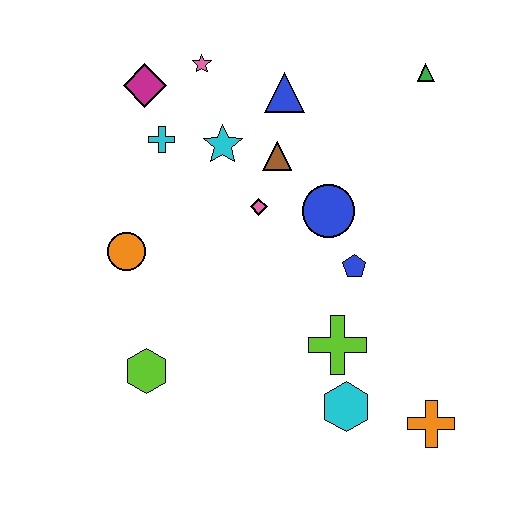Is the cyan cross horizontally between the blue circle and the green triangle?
No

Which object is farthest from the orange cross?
The magenta diamond is farthest from the orange cross.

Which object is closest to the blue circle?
The blue pentagon is closest to the blue circle.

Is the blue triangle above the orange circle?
Yes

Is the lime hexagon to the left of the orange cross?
Yes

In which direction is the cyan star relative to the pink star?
The cyan star is below the pink star.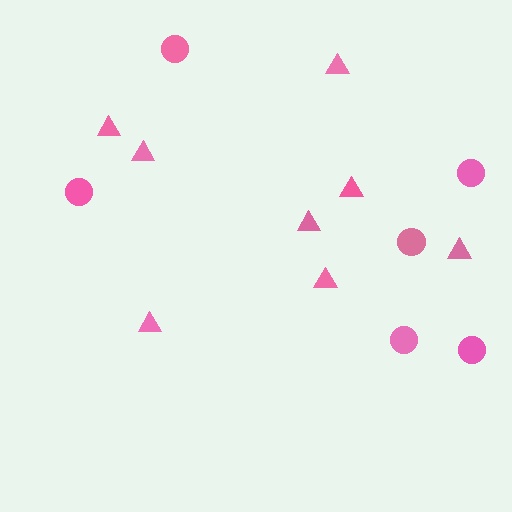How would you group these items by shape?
There are 2 groups: one group of circles (6) and one group of triangles (8).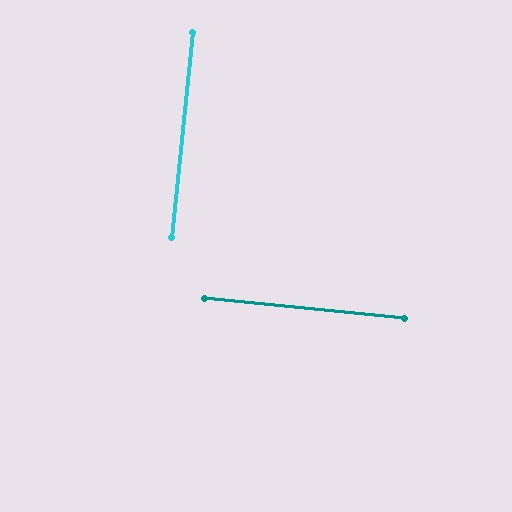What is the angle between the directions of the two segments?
Approximately 90 degrees.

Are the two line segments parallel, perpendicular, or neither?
Perpendicular — they meet at approximately 90°.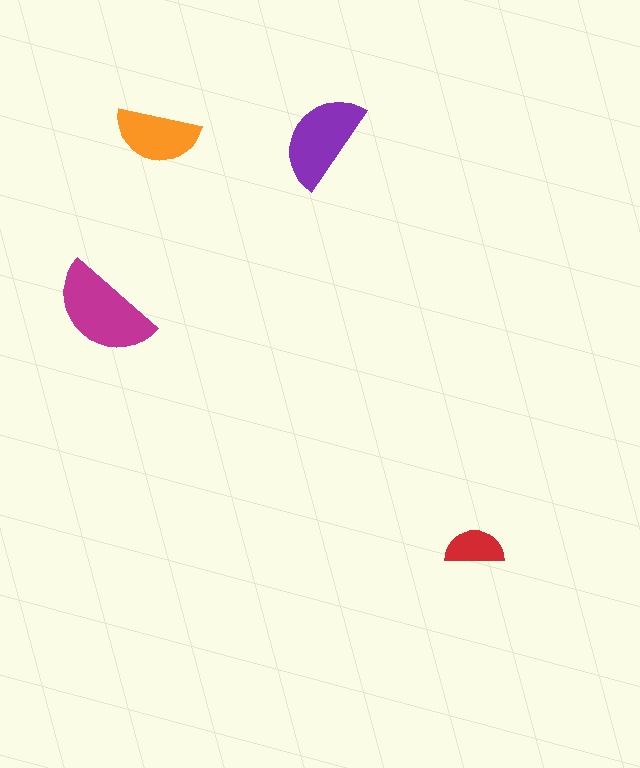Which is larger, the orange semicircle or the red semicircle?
The orange one.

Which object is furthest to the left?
The magenta semicircle is leftmost.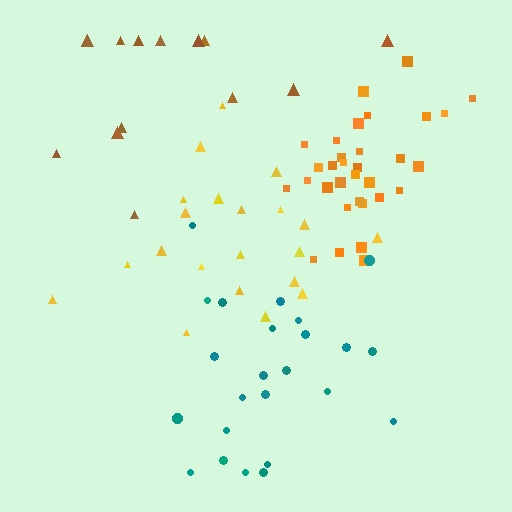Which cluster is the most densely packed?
Orange.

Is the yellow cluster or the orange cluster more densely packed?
Orange.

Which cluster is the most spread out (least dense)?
Brown.